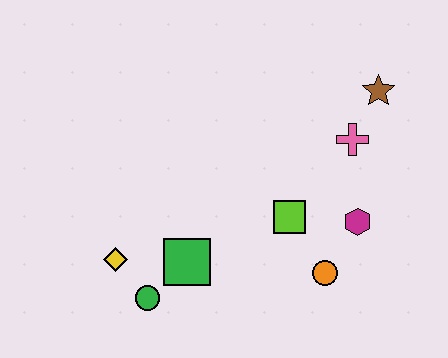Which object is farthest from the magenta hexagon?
The yellow diamond is farthest from the magenta hexagon.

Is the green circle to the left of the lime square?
Yes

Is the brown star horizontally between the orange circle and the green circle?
No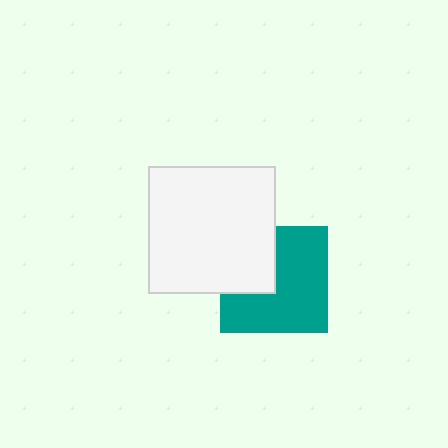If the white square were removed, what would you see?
You would see the complete teal square.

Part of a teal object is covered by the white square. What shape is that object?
It is a square.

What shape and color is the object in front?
The object in front is a white square.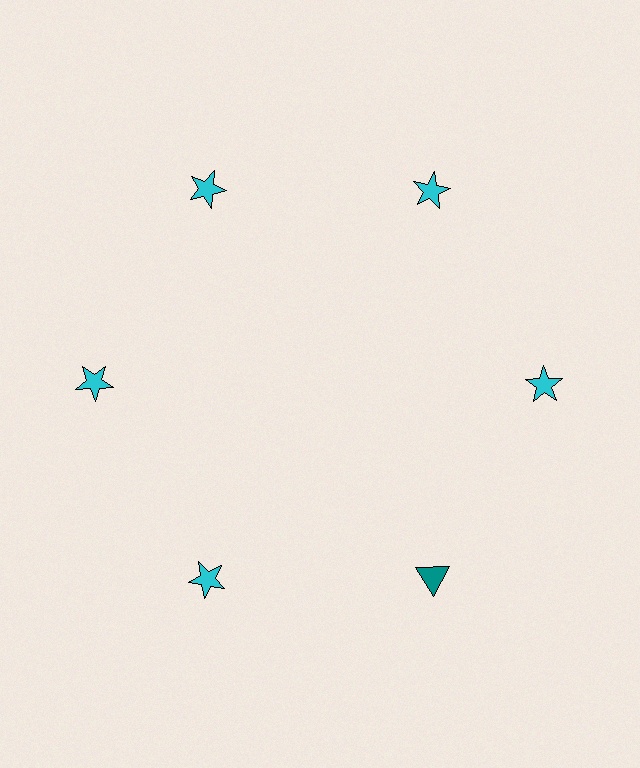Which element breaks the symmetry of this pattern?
The teal triangle at roughly the 5 o'clock position breaks the symmetry. All other shapes are cyan stars.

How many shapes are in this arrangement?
There are 6 shapes arranged in a ring pattern.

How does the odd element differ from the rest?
It differs in both color (teal instead of cyan) and shape (triangle instead of star).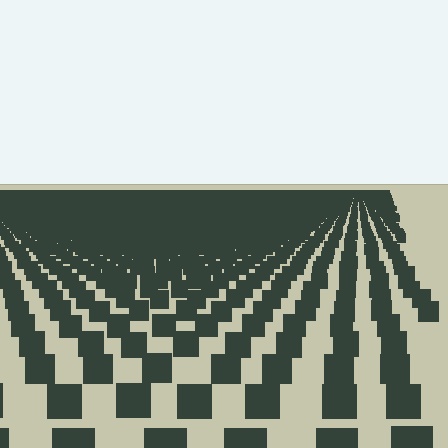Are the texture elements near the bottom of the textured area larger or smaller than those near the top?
Larger. Near the bottom, elements are closer to the viewer and appear at a bigger on-screen size.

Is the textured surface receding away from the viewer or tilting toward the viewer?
The surface is receding away from the viewer. Texture elements get smaller and denser toward the top.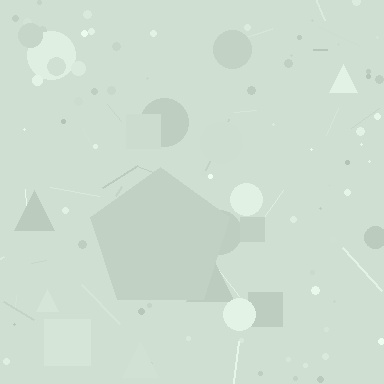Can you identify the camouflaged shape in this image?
The camouflaged shape is a pentagon.